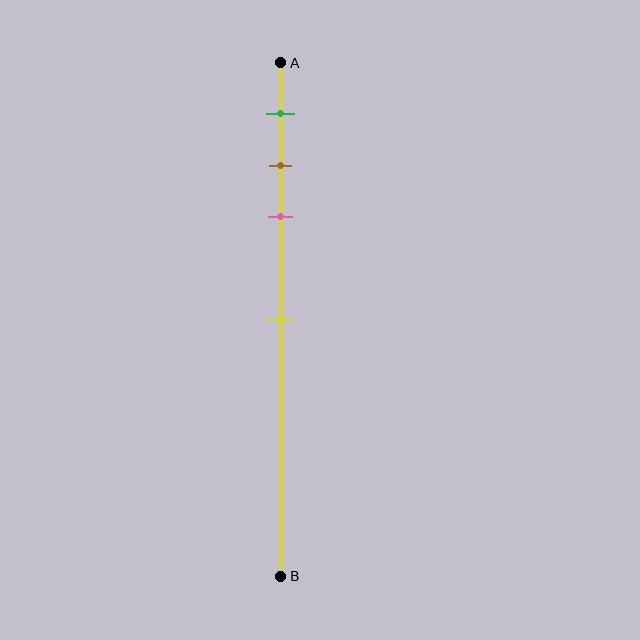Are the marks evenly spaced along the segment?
No, the marks are not evenly spaced.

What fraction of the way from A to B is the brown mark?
The brown mark is approximately 20% (0.2) of the way from A to B.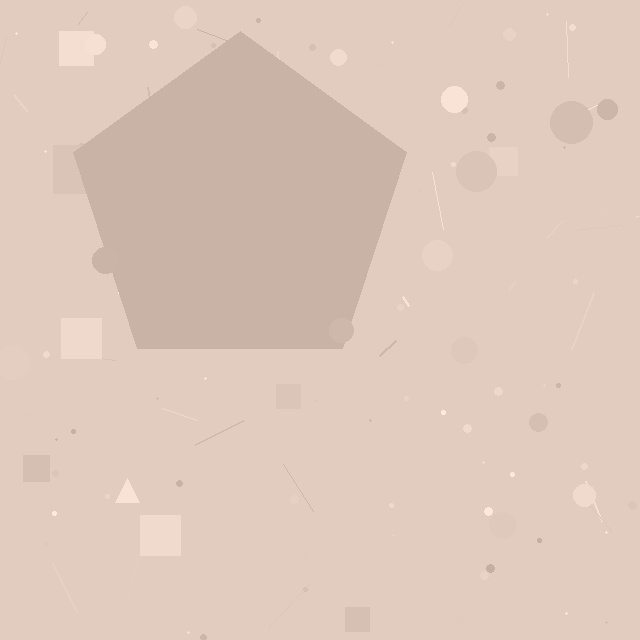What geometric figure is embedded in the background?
A pentagon is embedded in the background.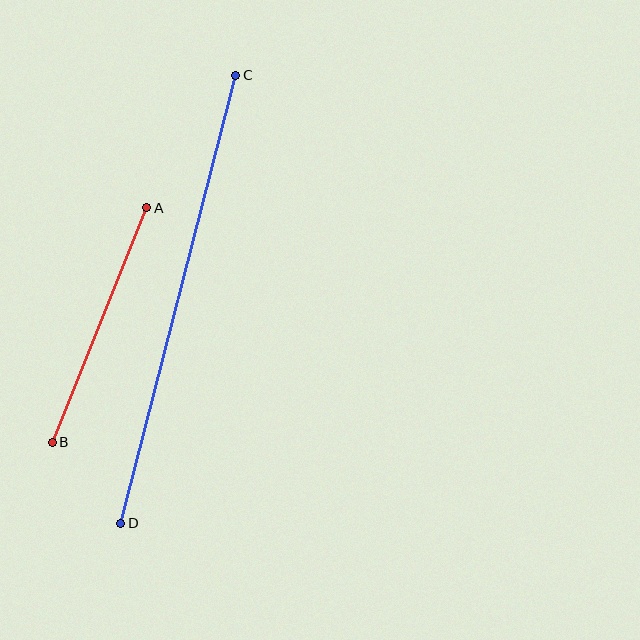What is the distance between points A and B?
The distance is approximately 253 pixels.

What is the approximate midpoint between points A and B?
The midpoint is at approximately (99, 325) pixels.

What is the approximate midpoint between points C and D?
The midpoint is at approximately (178, 299) pixels.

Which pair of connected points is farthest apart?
Points C and D are farthest apart.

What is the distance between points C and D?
The distance is approximately 462 pixels.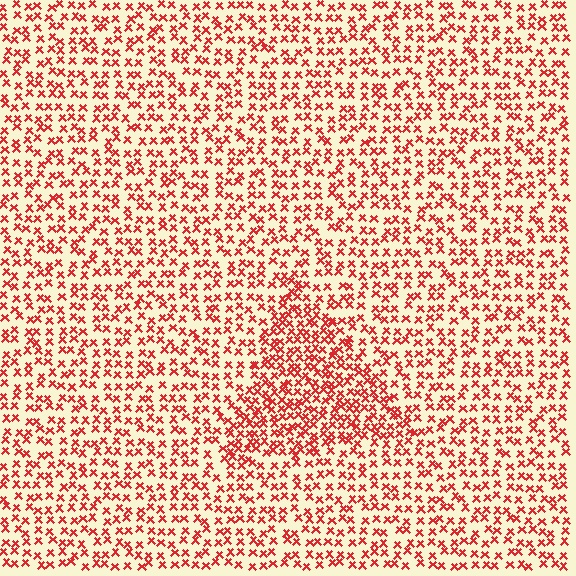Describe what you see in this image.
The image contains small red elements arranged at two different densities. A triangle-shaped region is visible where the elements are more densely packed than the surrounding area.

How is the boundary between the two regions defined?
The boundary is defined by a change in element density (approximately 1.8x ratio). All elements are the same color, size, and shape.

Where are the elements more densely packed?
The elements are more densely packed inside the triangle boundary.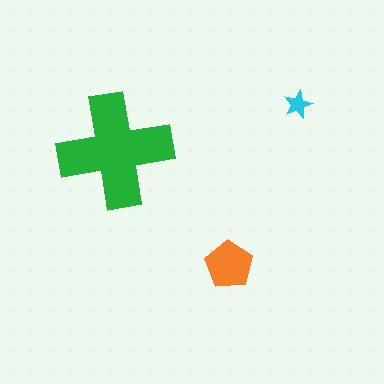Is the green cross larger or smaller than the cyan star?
Larger.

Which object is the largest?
The green cross.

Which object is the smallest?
The cyan star.